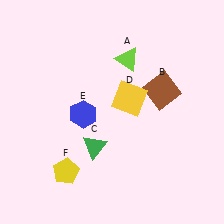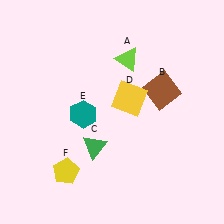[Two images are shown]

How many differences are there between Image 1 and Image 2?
There is 1 difference between the two images.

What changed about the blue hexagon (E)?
In Image 1, E is blue. In Image 2, it changed to teal.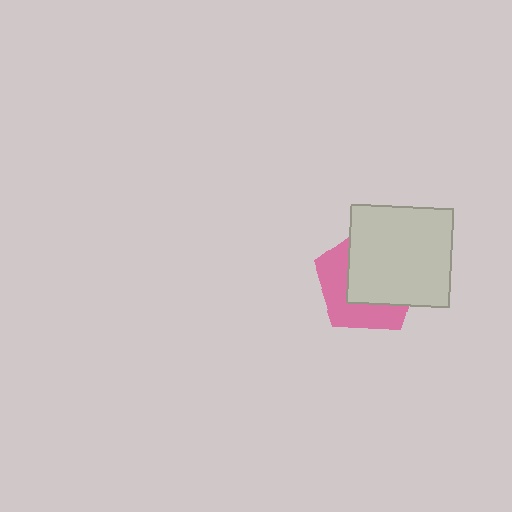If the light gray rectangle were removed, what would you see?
You would see the complete pink pentagon.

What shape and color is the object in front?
The object in front is a light gray rectangle.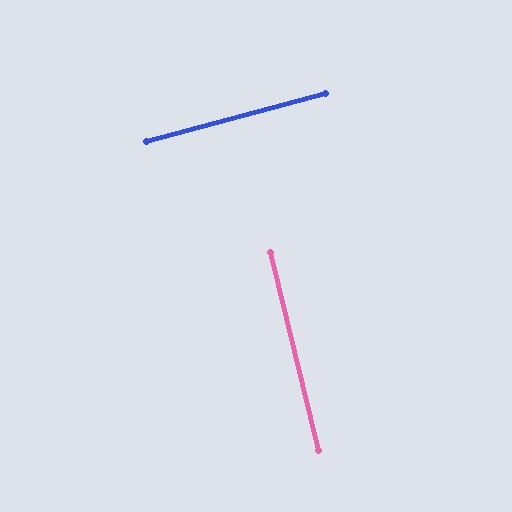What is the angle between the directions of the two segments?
Approximately 89 degrees.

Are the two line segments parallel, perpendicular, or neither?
Perpendicular — they meet at approximately 89°.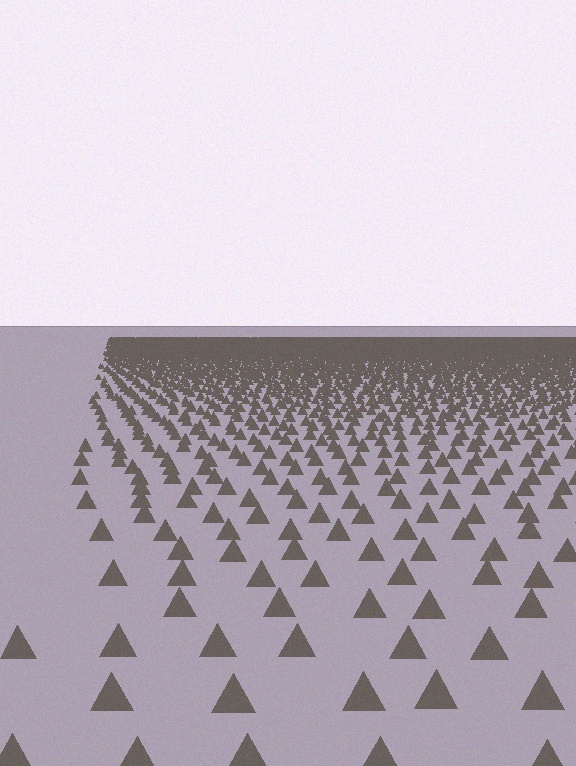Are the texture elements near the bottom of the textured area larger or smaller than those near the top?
Larger. Near the bottom, elements are closer to the viewer and appear at a bigger on-screen size.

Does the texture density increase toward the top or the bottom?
Density increases toward the top.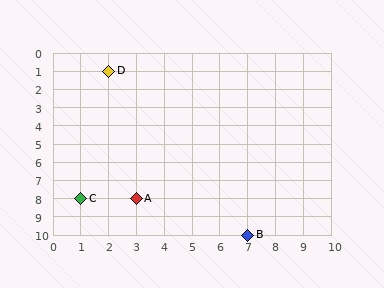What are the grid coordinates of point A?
Point A is at grid coordinates (3, 8).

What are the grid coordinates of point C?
Point C is at grid coordinates (1, 8).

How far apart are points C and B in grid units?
Points C and B are 6 columns and 2 rows apart (about 6.3 grid units diagonally).